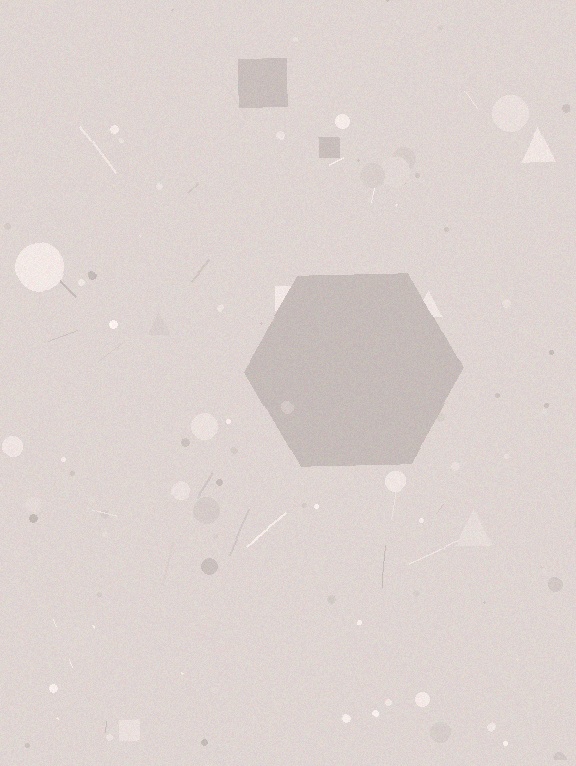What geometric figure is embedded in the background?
A hexagon is embedded in the background.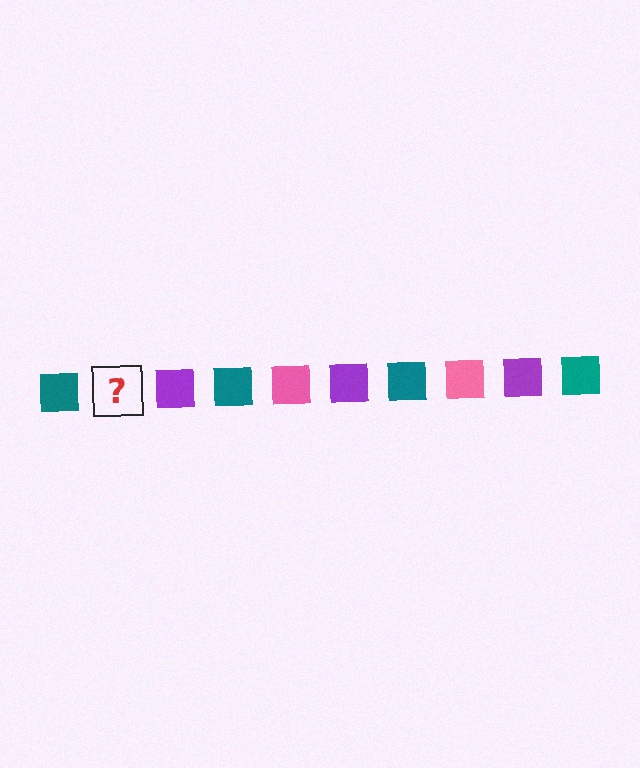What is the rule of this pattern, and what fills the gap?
The rule is that the pattern cycles through teal, pink, purple squares. The gap should be filled with a pink square.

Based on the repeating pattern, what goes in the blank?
The blank should be a pink square.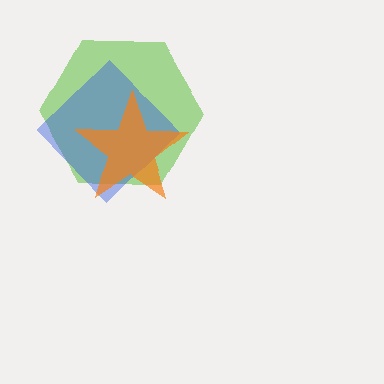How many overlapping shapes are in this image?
There are 3 overlapping shapes in the image.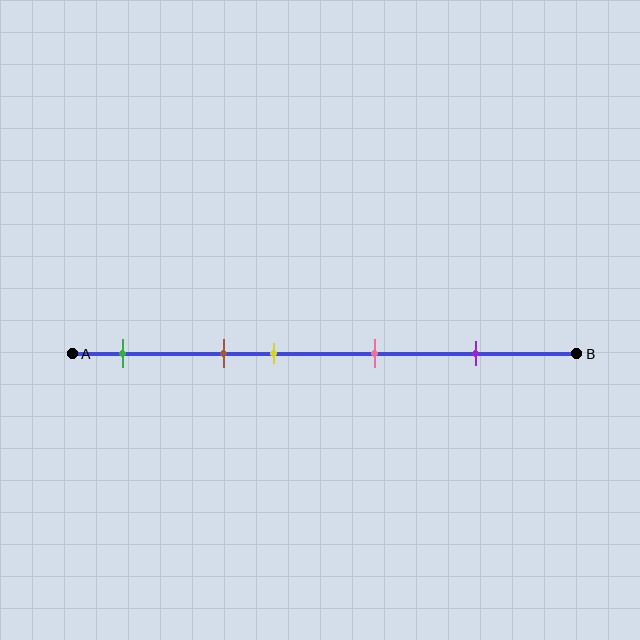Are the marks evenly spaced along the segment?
No, the marks are not evenly spaced.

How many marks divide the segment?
There are 5 marks dividing the segment.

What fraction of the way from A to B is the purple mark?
The purple mark is approximately 80% (0.8) of the way from A to B.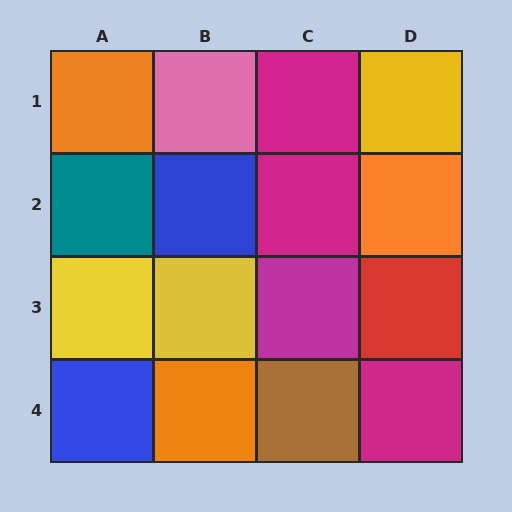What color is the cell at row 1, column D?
Yellow.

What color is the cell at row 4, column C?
Brown.